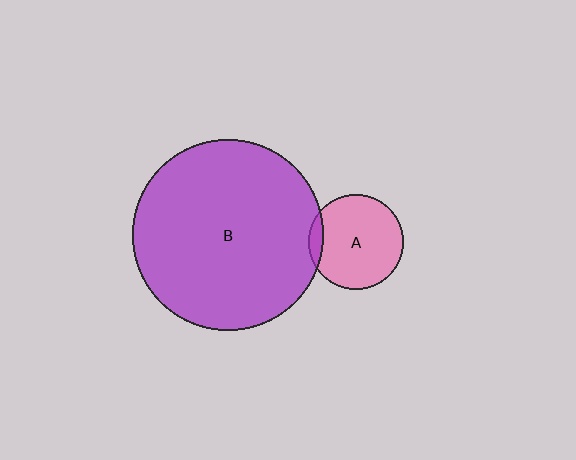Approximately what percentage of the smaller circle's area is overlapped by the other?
Approximately 10%.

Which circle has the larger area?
Circle B (purple).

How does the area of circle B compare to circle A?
Approximately 4.1 times.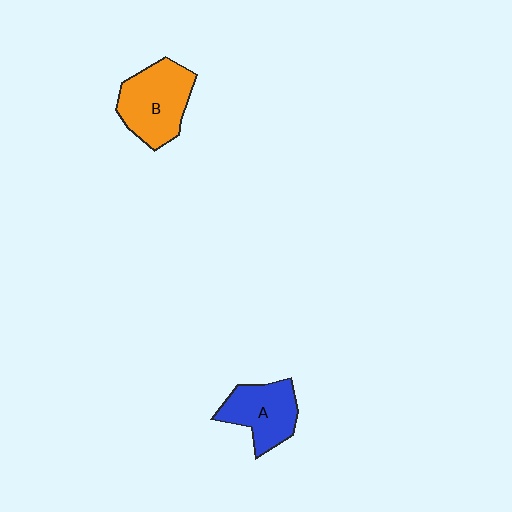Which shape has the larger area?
Shape B (orange).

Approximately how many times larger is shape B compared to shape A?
Approximately 1.2 times.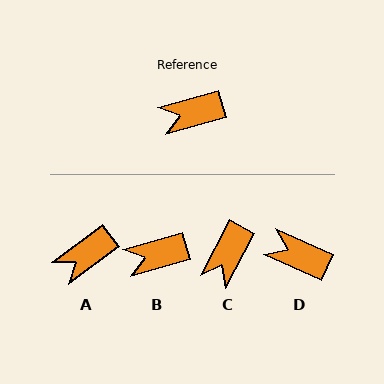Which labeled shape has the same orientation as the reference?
B.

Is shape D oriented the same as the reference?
No, it is off by about 41 degrees.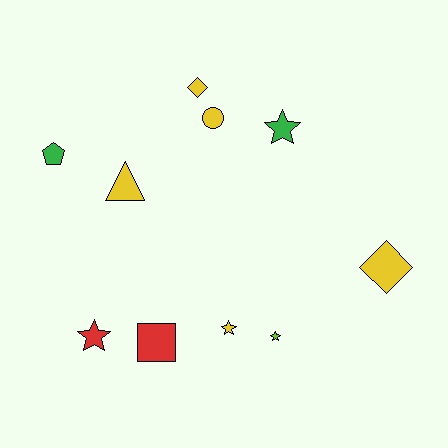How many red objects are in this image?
There are 2 red objects.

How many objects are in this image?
There are 10 objects.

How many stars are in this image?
There are 4 stars.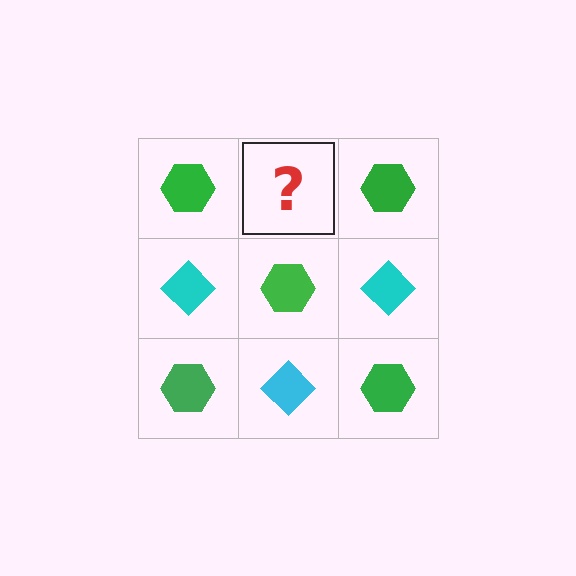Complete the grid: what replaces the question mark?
The question mark should be replaced with a cyan diamond.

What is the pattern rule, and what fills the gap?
The rule is that it alternates green hexagon and cyan diamond in a checkerboard pattern. The gap should be filled with a cyan diamond.